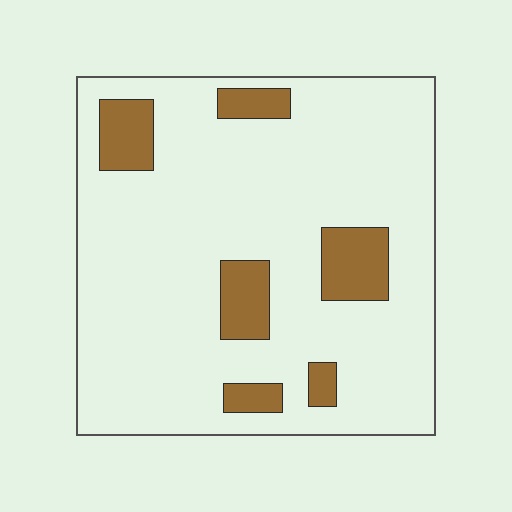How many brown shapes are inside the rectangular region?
6.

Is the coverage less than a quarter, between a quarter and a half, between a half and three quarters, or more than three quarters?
Less than a quarter.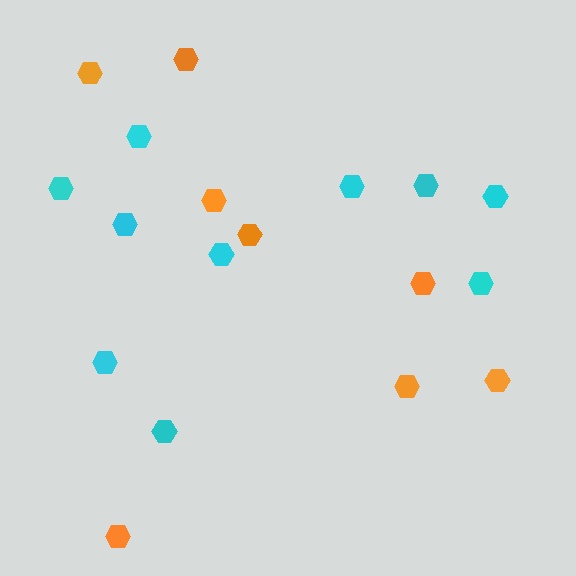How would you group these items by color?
There are 2 groups: one group of cyan hexagons (10) and one group of orange hexagons (8).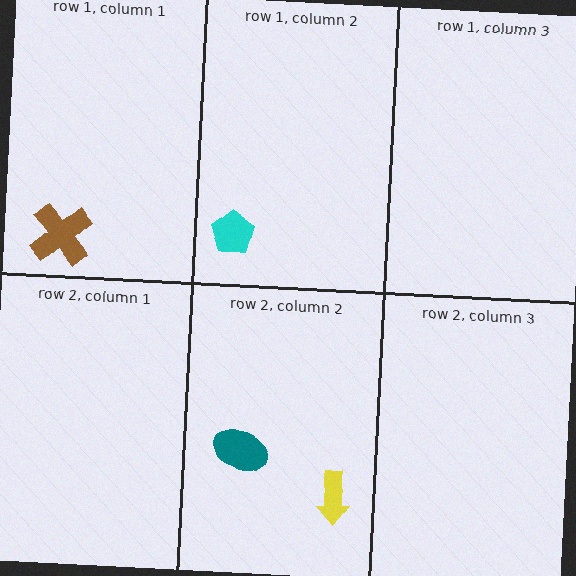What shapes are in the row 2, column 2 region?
The teal ellipse, the yellow arrow.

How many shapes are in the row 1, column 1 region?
1.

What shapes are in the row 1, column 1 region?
The brown cross.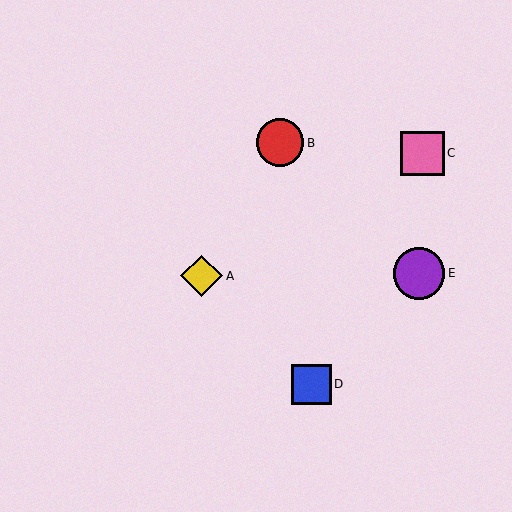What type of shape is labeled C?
Shape C is a pink square.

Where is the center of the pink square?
The center of the pink square is at (422, 153).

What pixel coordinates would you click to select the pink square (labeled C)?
Click at (422, 153) to select the pink square C.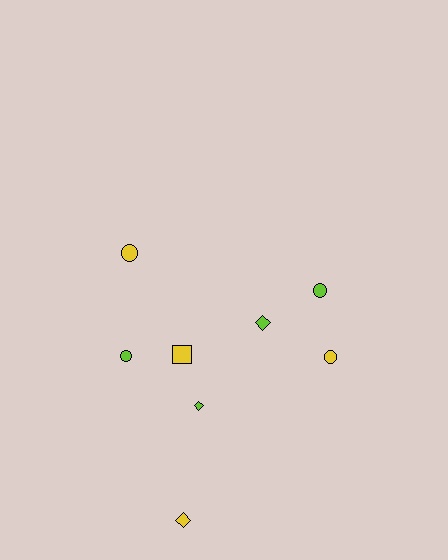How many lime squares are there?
There are no lime squares.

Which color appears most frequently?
Yellow, with 4 objects.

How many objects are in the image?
There are 8 objects.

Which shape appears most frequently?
Circle, with 4 objects.